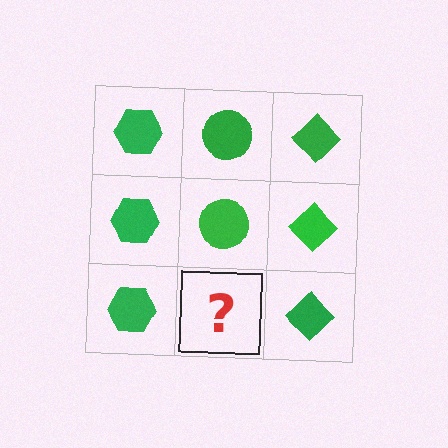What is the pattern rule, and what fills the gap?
The rule is that each column has a consistent shape. The gap should be filled with a green circle.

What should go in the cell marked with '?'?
The missing cell should contain a green circle.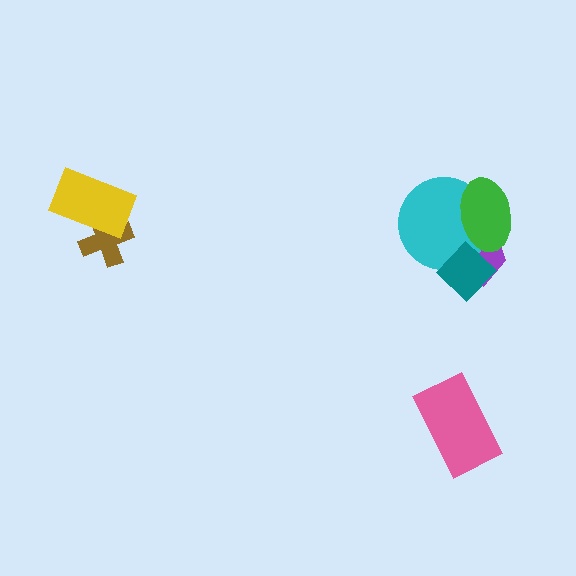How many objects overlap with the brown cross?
1 object overlaps with the brown cross.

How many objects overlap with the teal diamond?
3 objects overlap with the teal diamond.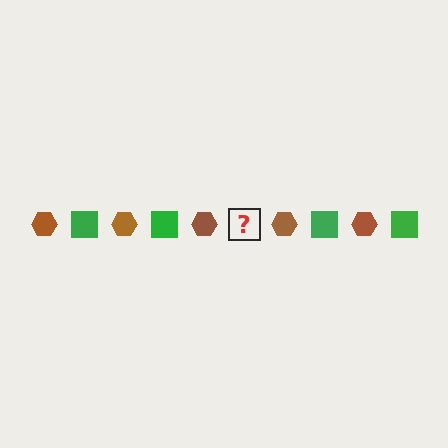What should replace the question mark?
The question mark should be replaced with a green square.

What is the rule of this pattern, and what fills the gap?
The rule is that the pattern alternates between brown hexagon and green square. The gap should be filled with a green square.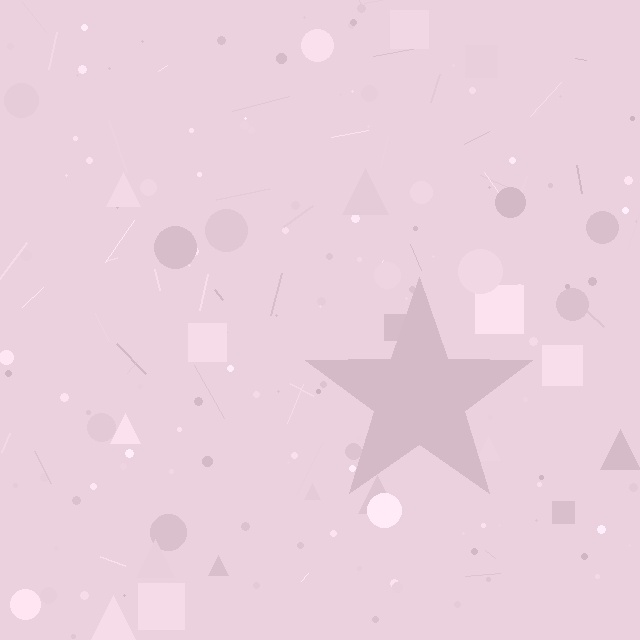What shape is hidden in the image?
A star is hidden in the image.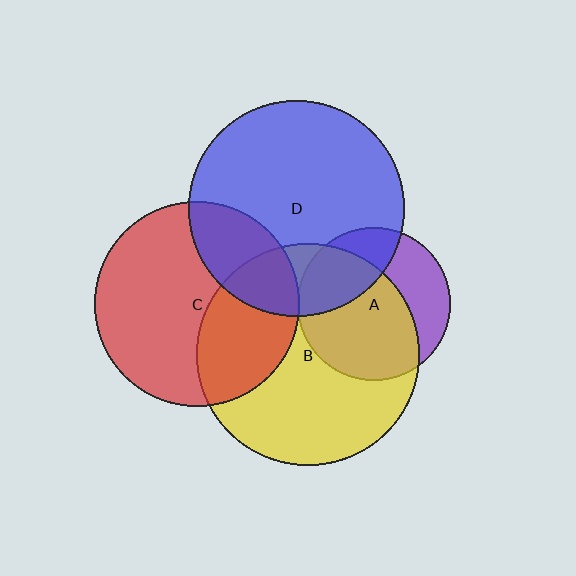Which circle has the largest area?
Circle B (yellow).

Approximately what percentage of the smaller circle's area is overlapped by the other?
Approximately 30%.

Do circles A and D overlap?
Yes.